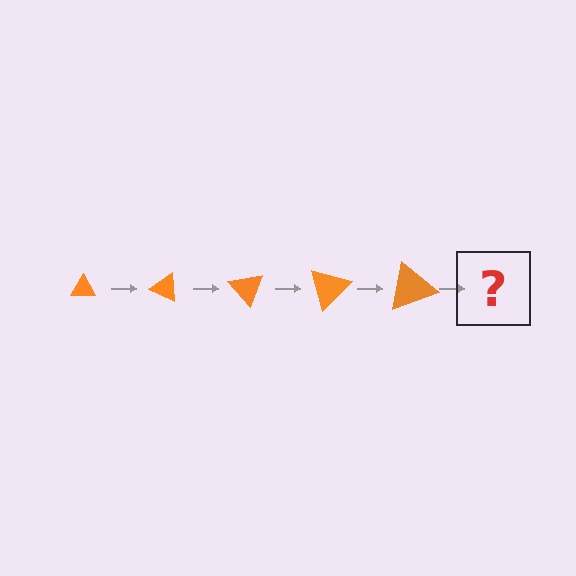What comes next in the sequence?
The next element should be a triangle, larger than the previous one and rotated 125 degrees from the start.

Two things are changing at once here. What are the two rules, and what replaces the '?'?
The two rules are that the triangle grows larger each step and it rotates 25 degrees each step. The '?' should be a triangle, larger than the previous one and rotated 125 degrees from the start.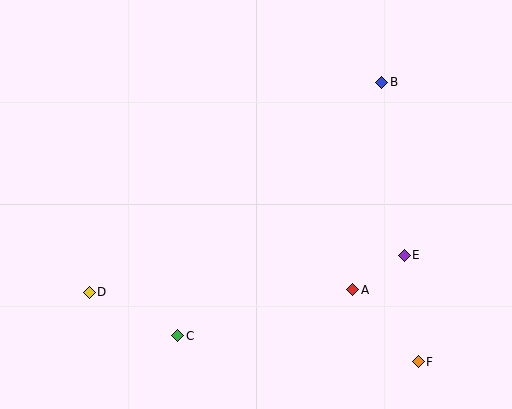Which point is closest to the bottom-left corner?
Point D is closest to the bottom-left corner.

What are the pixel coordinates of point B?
Point B is at (382, 82).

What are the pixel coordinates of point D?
Point D is at (89, 292).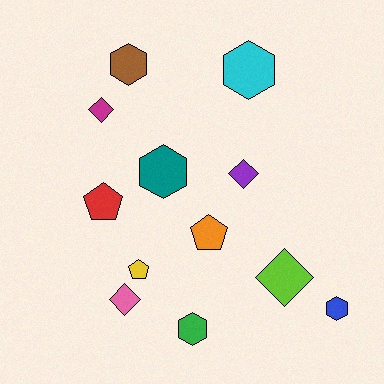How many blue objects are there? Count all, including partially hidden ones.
There is 1 blue object.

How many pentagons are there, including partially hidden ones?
There are 3 pentagons.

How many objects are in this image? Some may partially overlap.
There are 12 objects.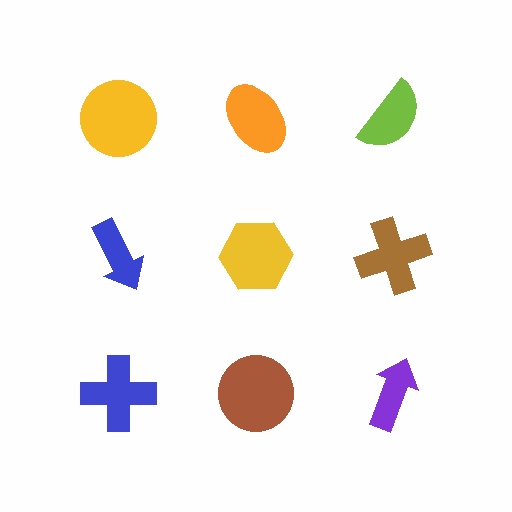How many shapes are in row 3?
3 shapes.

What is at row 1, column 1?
A yellow circle.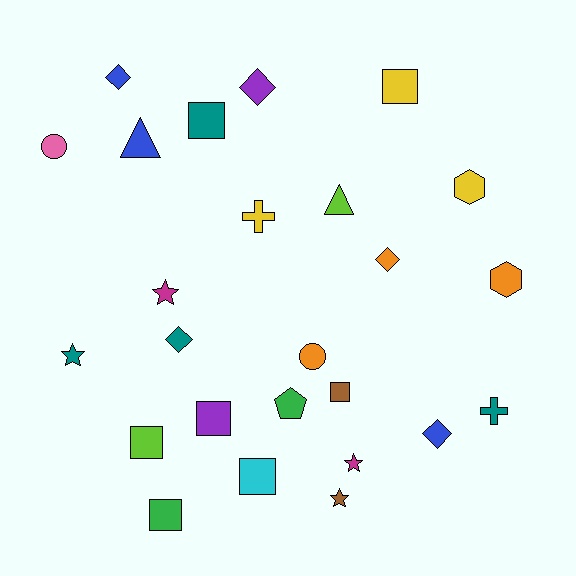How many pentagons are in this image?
There is 1 pentagon.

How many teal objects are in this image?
There are 4 teal objects.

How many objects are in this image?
There are 25 objects.